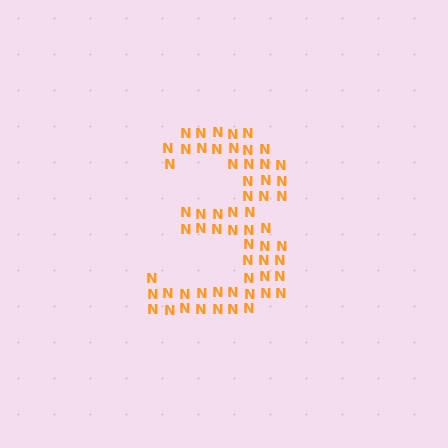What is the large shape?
The large shape is the digit 3.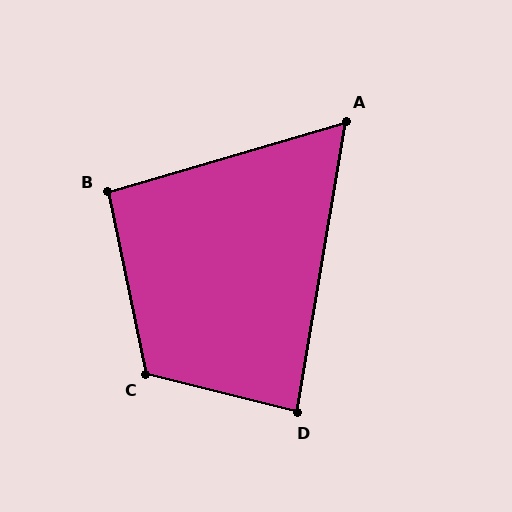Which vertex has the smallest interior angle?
A, at approximately 64 degrees.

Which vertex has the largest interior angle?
C, at approximately 116 degrees.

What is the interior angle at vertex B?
Approximately 94 degrees (approximately right).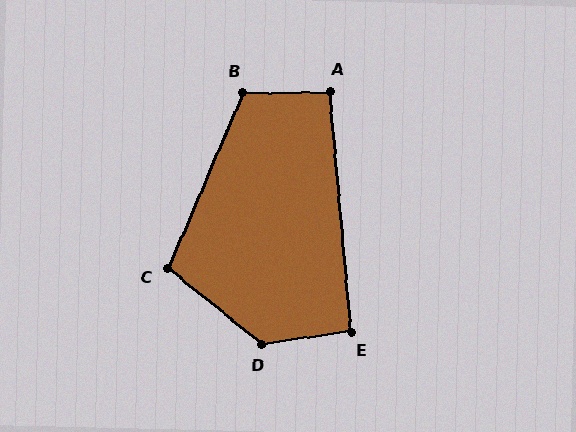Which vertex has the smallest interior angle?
E, at approximately 94 degrees.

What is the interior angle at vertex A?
Approximately 94 degrees (approximately right).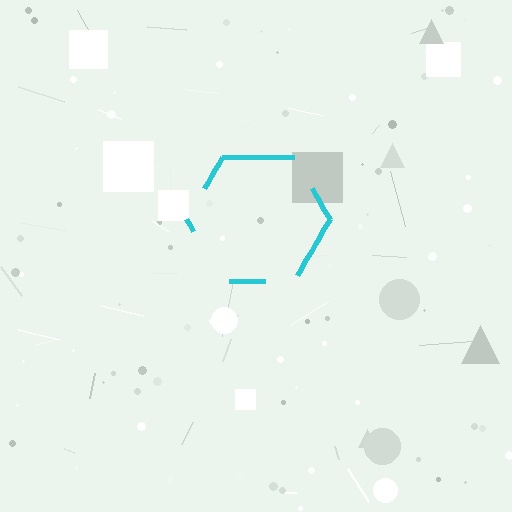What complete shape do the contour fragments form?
The contour fragments form a hexagon.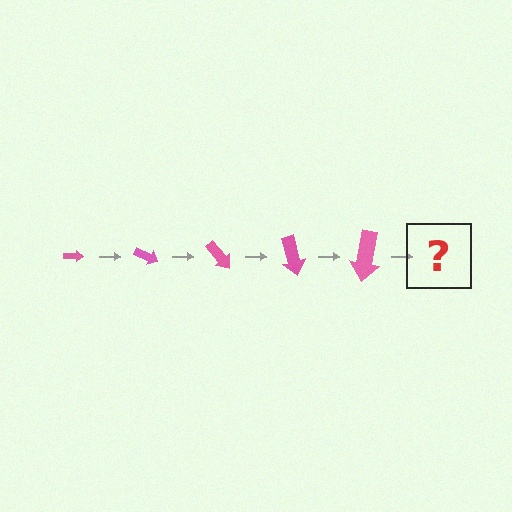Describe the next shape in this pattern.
It should be an arrow, larger than the previous one and rotated 125 degrees from the start.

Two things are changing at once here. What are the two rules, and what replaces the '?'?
The two rules are that the arrow grows larger each step and it rotates 25 degrees each step. The '?' should be an arrow, larger than the previous one and rotated 125 degrees from the start.